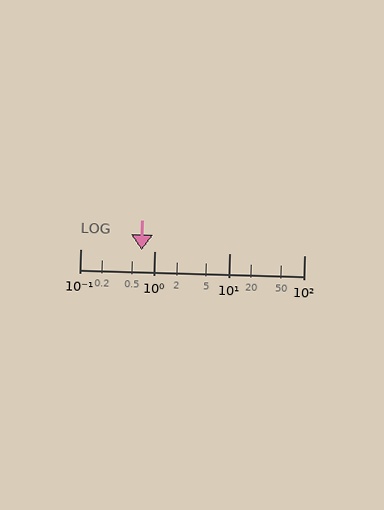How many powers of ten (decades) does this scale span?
The scale spans 3 decades, from 0.1 to 100.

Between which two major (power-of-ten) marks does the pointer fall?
The pointer is between 0.1 and 1.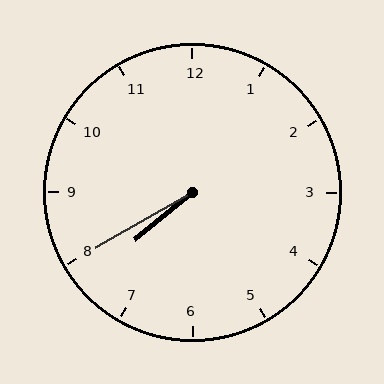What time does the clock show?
7:40.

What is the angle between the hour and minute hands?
Approximately 10 degrees.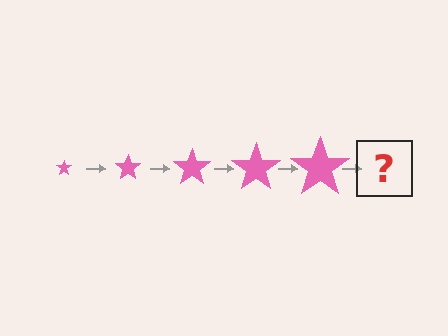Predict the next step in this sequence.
The next step is a pink star, larger than the previous one.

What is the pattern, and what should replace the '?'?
The pattern is that the star gets progressively larger each step. The '?' should be a pink star, larger than the previous one.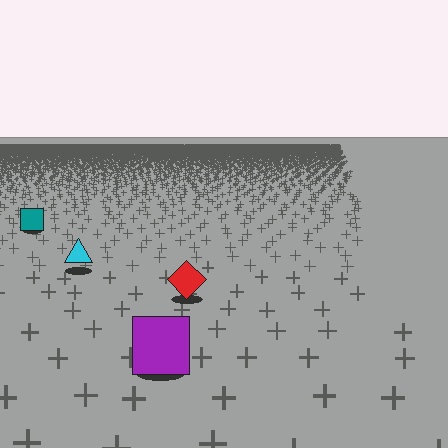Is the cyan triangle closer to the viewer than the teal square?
Yes. The cyan triangle is closer — you can tell from the texture gradient: the ground texture is coarser near it.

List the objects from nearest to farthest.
From nearest to farthest: the purple square, the red diamond, the cyan triangle, the teal square.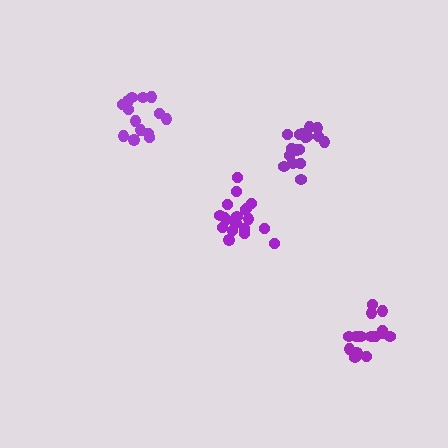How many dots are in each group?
Group 1: 17 dots, Group 2: 15 dots, Group 3: 19 dots, Group 4: 14 dots (65 total).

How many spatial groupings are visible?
There are 4 spatial groupings.